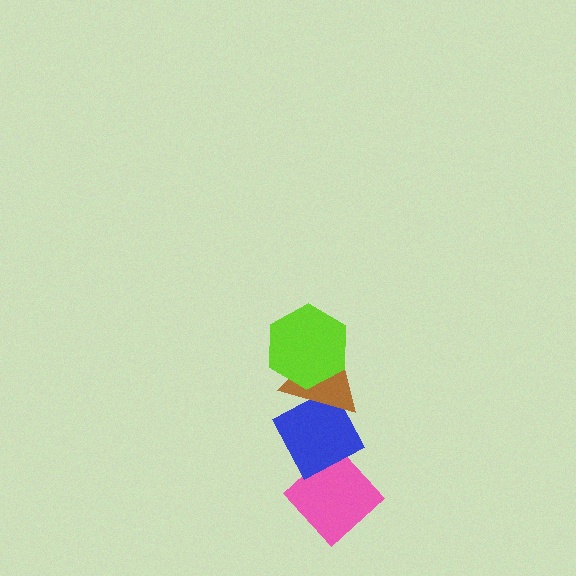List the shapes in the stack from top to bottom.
From top to bottom: the lime hexagon, the brown triangle, the blue diamond, the pink diamond.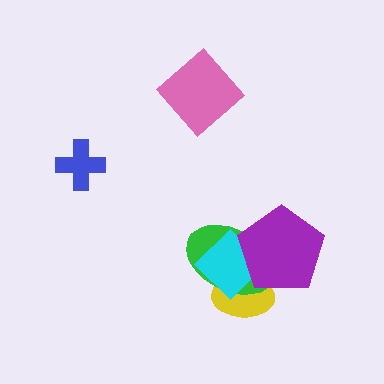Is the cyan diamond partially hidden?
Yes, it is partially covered by another shape.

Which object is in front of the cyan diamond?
The purple pentagon is in front of the cyan diamond.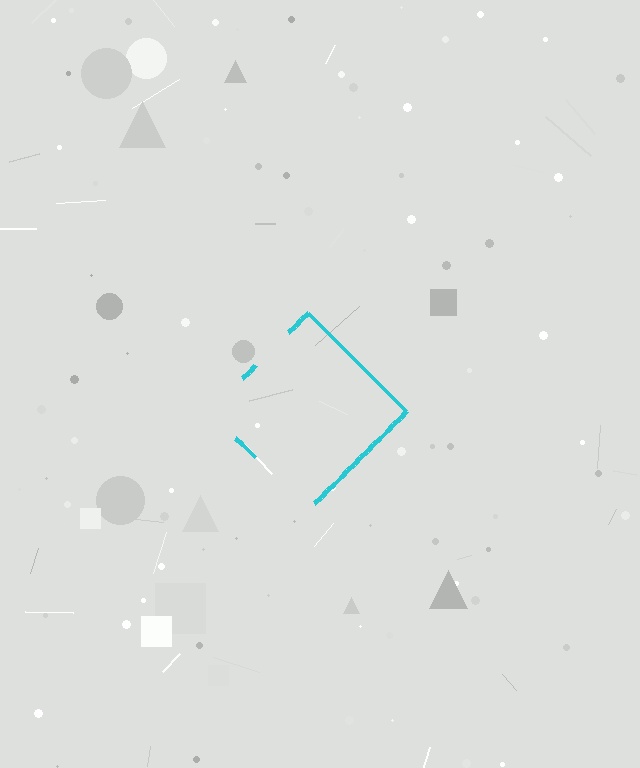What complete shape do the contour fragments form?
The contour fragments form a diamond.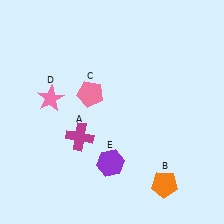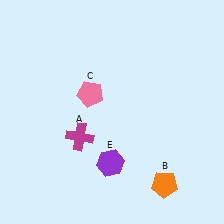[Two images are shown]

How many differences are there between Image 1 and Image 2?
There is 1 difference between the two images.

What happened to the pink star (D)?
The pink star (D) was removed in Image 2. It was in the top-left area of Image 1.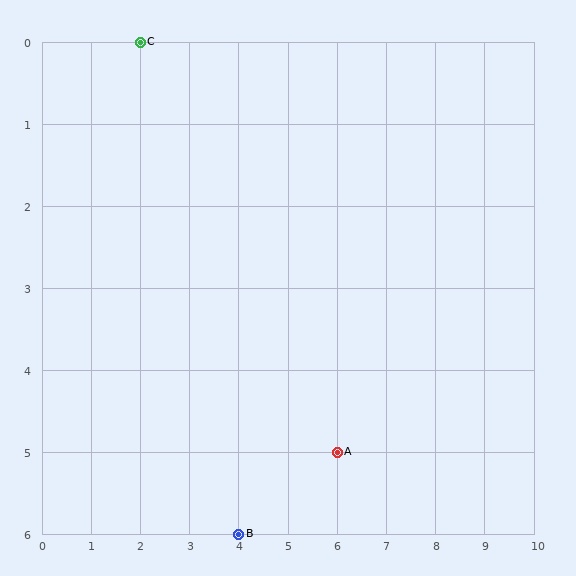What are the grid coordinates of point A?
Point A is at grid coordinates (6, 5).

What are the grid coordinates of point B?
Point B is at grid coordinates (4, 6).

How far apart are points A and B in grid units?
Points A and B are 2 columns and 1 row apart (about 2.2 grid units diagonally).